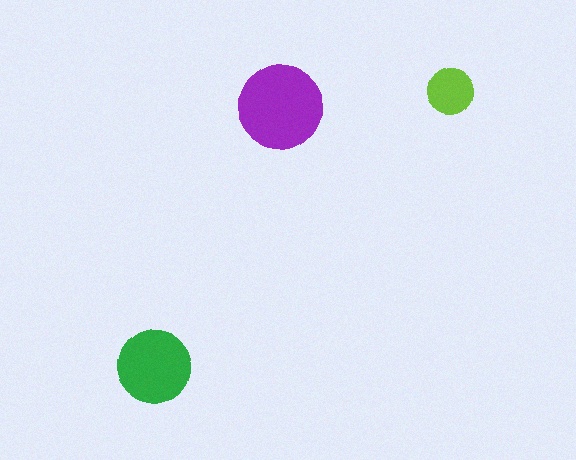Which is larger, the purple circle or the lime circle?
The purple one.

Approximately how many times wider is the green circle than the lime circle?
About 1.5 times wider.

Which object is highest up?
The lime circle is topmost.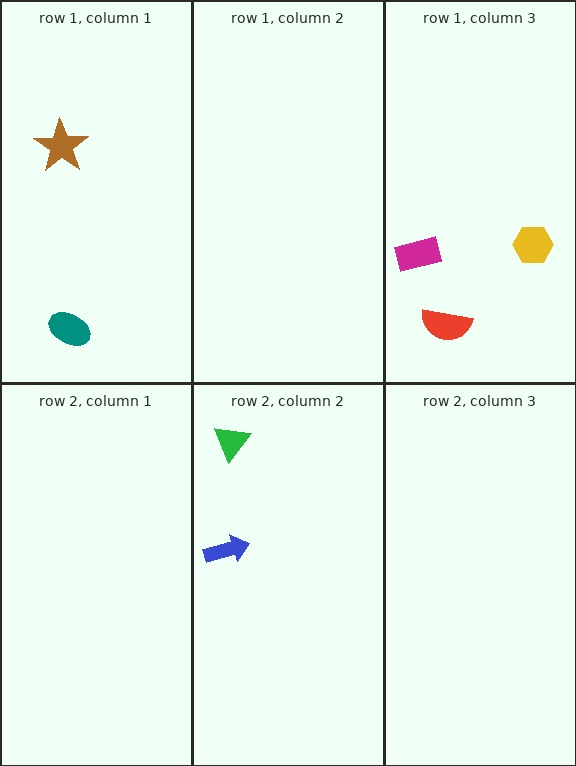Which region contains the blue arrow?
The row 2, column 2 region.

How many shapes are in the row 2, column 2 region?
2.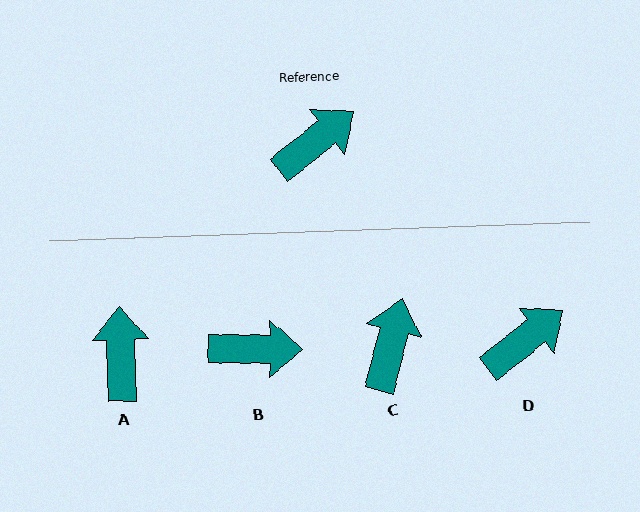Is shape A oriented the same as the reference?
No, it is off by about 54 degrees.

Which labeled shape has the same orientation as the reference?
D.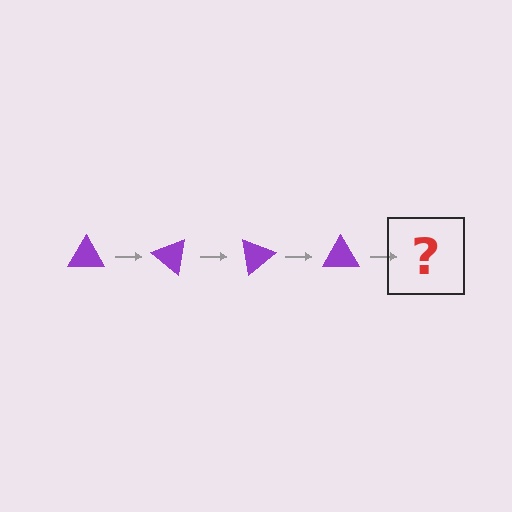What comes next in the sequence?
The next element should be a purple triangle rotated 160 degrees.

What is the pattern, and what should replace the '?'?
The pattern is that the triangle rotates 40 degrees each step. The '?' should be a purple triangle rotated 160 degrees.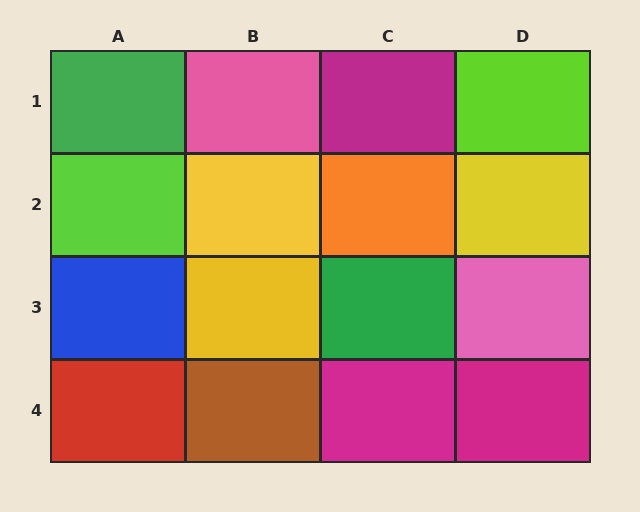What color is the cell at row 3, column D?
Pink.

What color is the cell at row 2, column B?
Yellow.